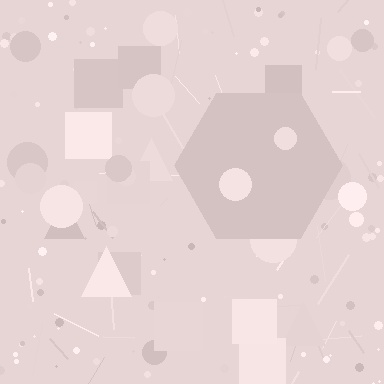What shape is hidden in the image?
A hexagon is hidden in the image.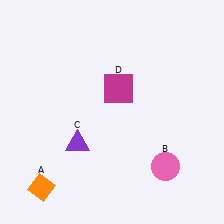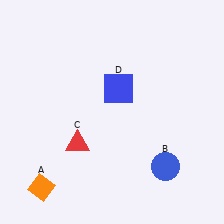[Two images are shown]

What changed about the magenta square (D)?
In Image 1, D is magenta. In Image 2, it changed to blue.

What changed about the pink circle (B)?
In Image 1, B is pink. In Image 2, it changed to blue.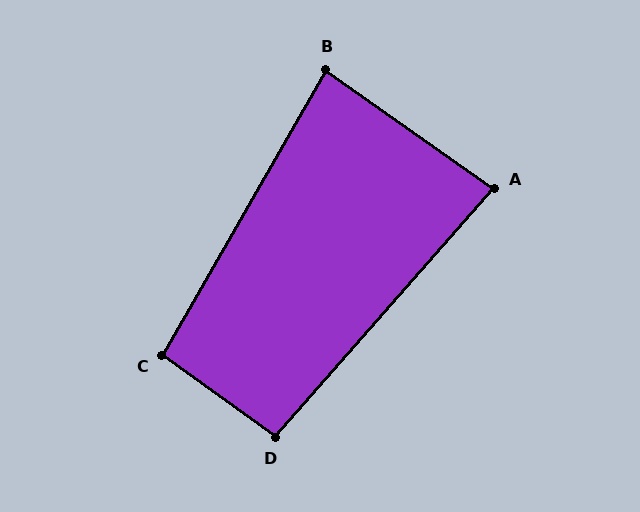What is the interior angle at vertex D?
Approximately 95 degrees (obtuse).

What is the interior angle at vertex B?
Approximately 85 degrees (acute).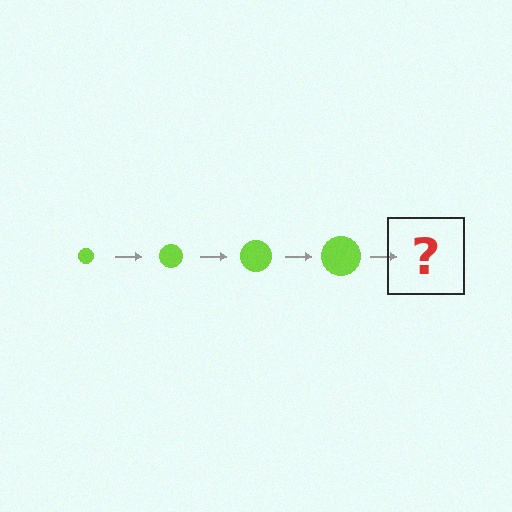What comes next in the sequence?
The next element should be a lime circle, larger than the previous one.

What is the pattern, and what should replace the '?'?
The pattern is that the circle gets progressively larger each step. The '?' should be a lime circle, larger than the previous one.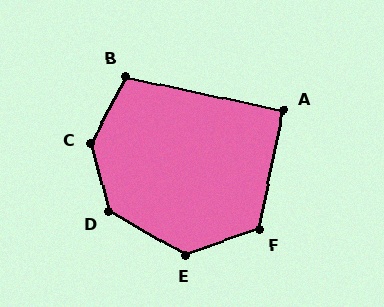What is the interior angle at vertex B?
Approximately 106 degrees (obtuse).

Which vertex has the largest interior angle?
C, at approximately 138 degrees.